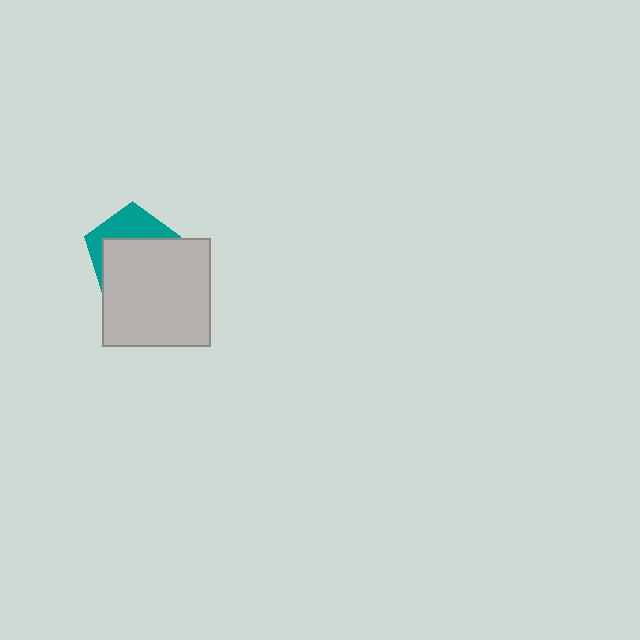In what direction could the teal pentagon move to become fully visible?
The teal pentagon could move up. That would shift it out from behind the light gray square entirely.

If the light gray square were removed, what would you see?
You would see the complete teal pentagon.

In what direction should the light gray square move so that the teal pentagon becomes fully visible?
The light gray square should move down. That is the shortest direction to clear the overlap and leave the teal pentagon fully visible.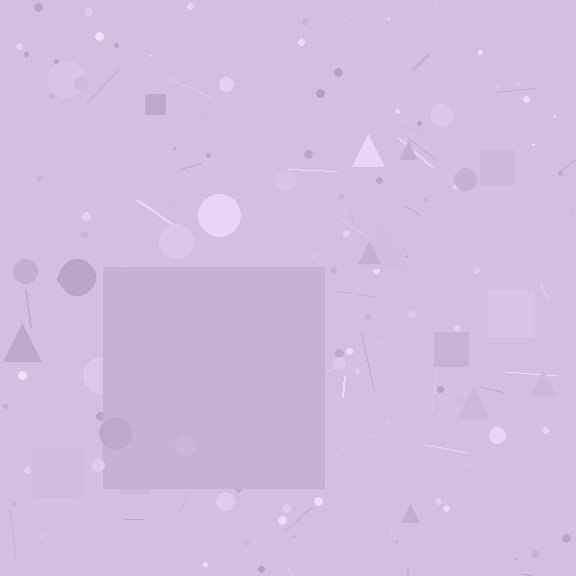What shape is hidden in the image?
A square is hidden in the image.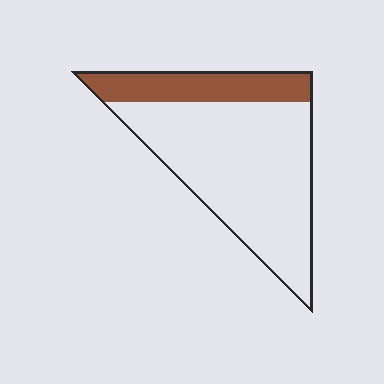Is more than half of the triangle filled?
No.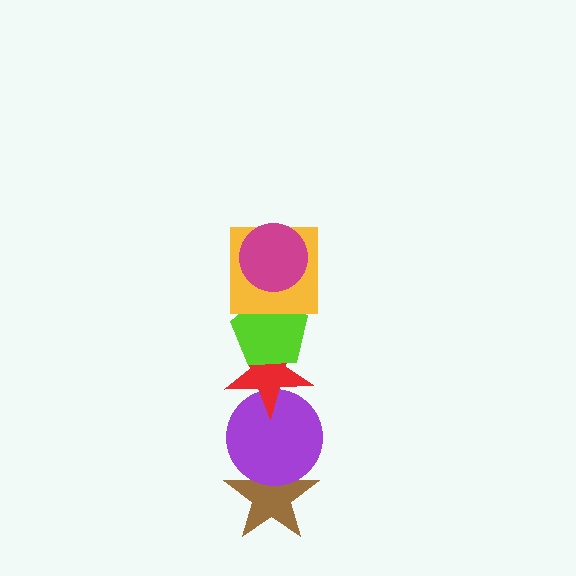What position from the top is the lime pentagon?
The lime pentagon is 3rd from the top.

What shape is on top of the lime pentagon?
The yellow square is on top of the lime pentagon.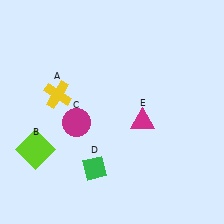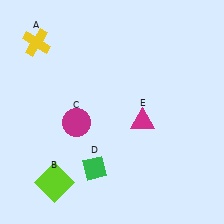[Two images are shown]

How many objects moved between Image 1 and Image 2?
2 objects moved between the two images.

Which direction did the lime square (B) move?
The lime square (B) moved down.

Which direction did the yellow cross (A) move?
The yellow cross (A) moved up.